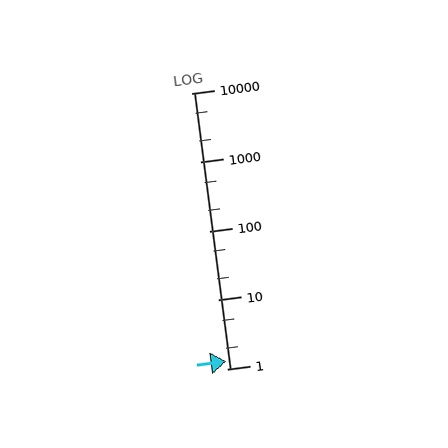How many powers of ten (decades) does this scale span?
The scale spans 4 decades, from 1 to 10000.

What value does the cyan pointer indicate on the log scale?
The pointer indicates approximately 1.3.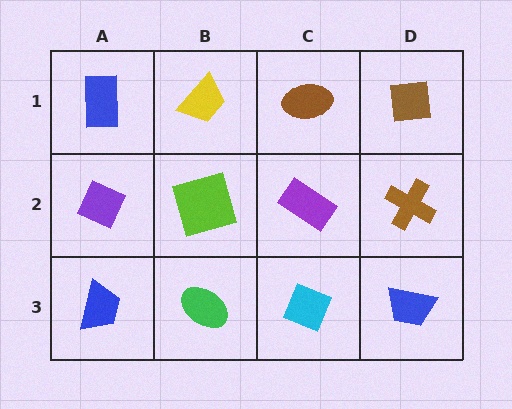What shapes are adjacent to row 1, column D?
A brown cross (row 2, column D), a brown ellipse (row 1, column C).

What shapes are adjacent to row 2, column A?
A blue rectangle (row 1, column A), a blue trapezoid (row 3, column A), a lime square (row 2, column B).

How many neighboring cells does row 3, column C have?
3.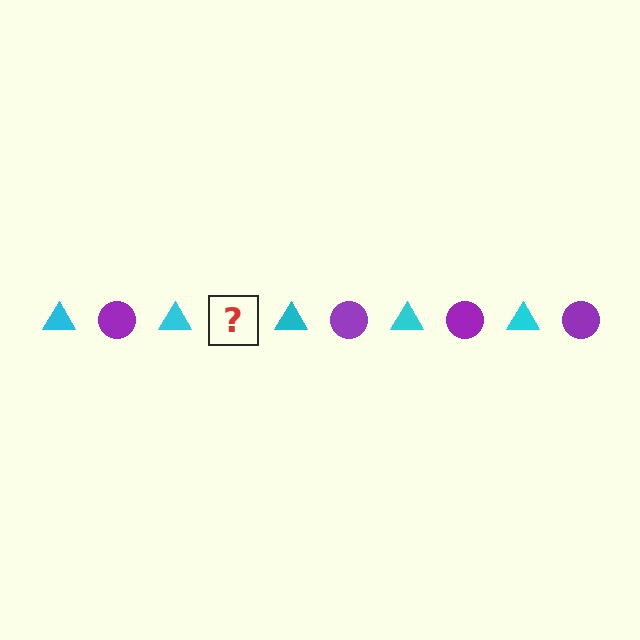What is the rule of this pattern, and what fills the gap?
The rule is that the pattern alternates between cyan triangle and purple circle. The gap should be filled with a purple circle.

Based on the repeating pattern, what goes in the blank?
The blank should be a purple circle.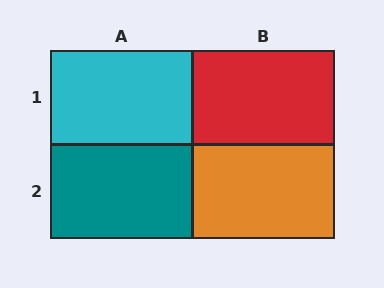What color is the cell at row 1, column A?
Cyan.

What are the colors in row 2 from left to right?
Teal, orange.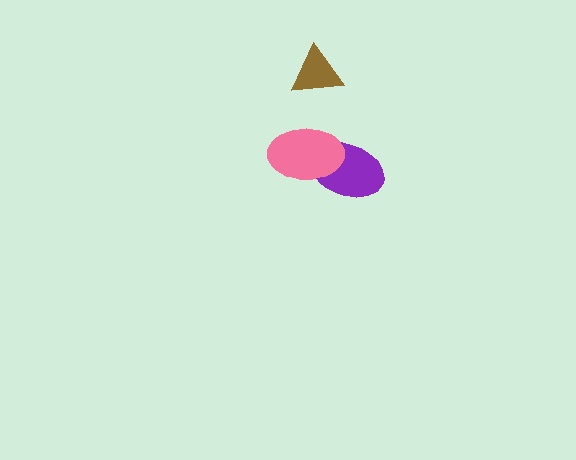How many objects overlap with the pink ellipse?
1 object overlaps with the pink ellipse.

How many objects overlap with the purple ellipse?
1 object overlaps with the purple ellipse.